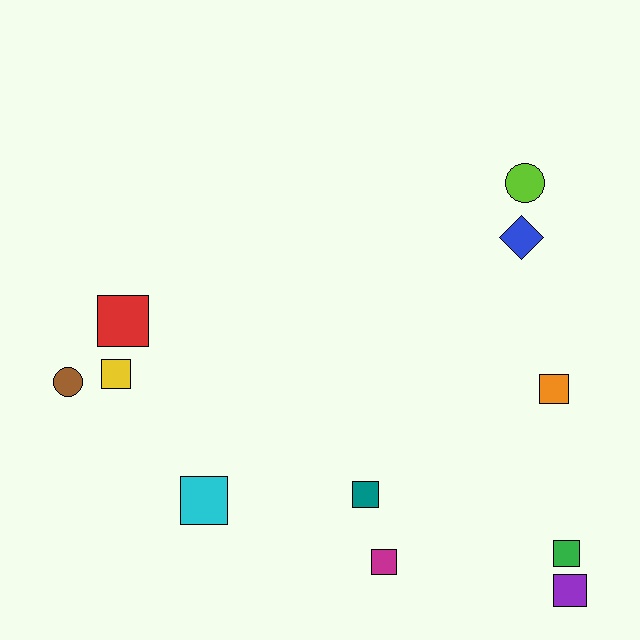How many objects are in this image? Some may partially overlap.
There are 11 objects.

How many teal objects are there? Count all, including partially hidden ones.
There is 1 teal object.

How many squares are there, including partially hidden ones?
There are 8 squares.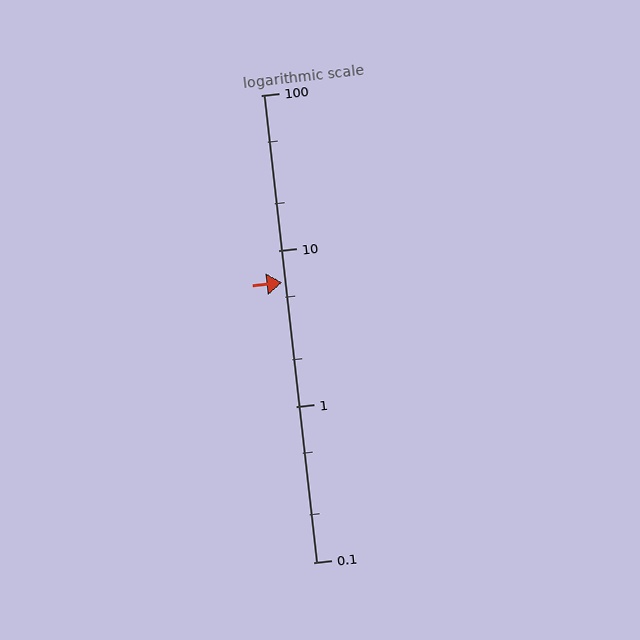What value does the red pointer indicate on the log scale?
The pointer indicates approximately 6.3.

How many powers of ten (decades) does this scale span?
The scale spans 3 decades, from 0.1 to 100.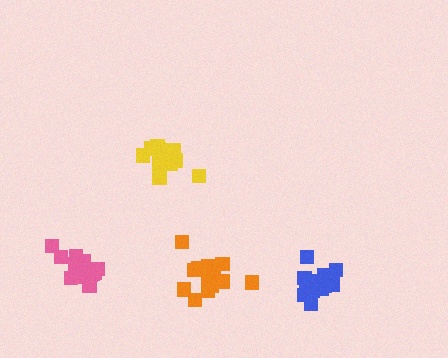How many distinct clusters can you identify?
There are 4 distinct clusters.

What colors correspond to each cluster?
The clusters are colored: blue, yellow, orange, pink.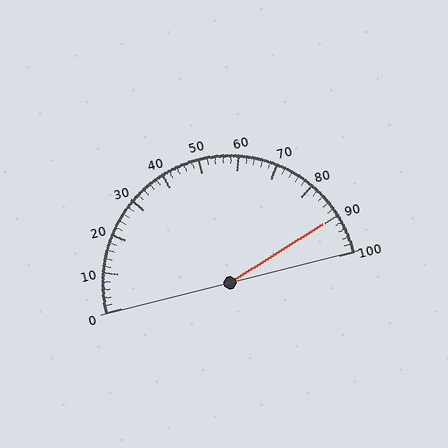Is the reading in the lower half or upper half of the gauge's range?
The reading is in the upper half of the range (0 to 100).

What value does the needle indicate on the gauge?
The needle indicates approximately 90.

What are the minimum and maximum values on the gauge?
The gauge ranges from 0 to 100.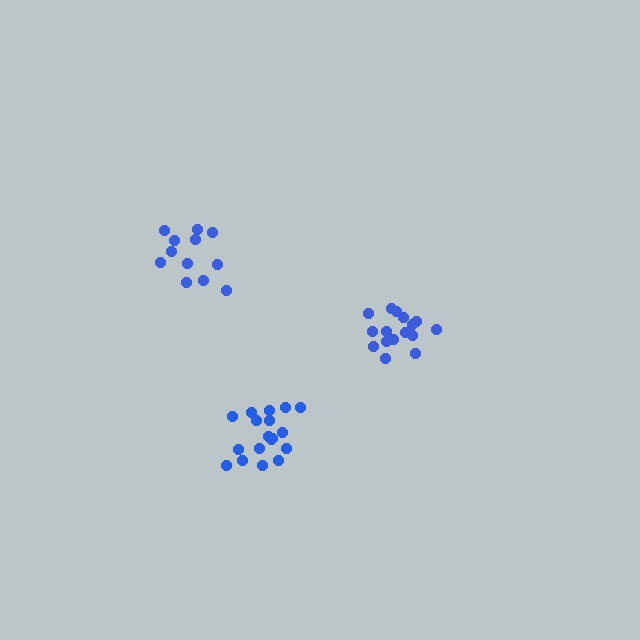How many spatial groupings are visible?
There are 3 spatial groupings.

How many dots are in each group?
Group 1: 12 dots, Group 2: 16 dots, Group 3: 18 dots (46 total).